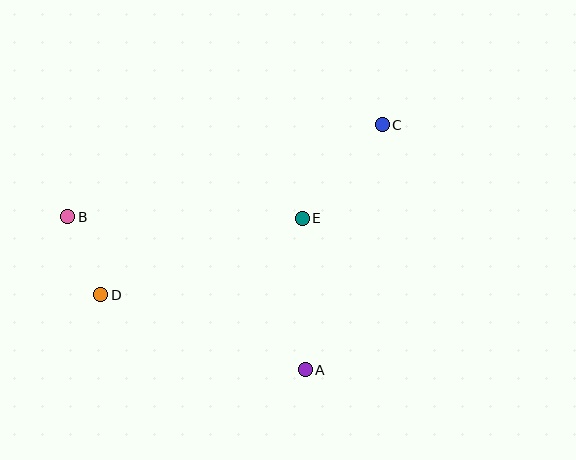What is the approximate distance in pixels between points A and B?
The distance between A and B is approximately 282 pixels.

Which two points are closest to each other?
Points B and D are closest to each other.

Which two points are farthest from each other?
Points C and D are farthest from each other.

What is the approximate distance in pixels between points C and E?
The distance between C and E is approximately 123 pixels.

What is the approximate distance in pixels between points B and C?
The distance between B and C is approximately 328 pixels.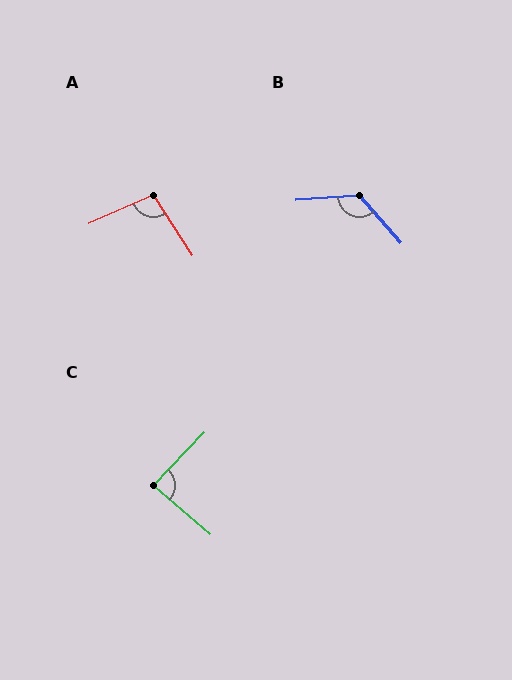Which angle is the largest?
B, at approximately 126 degrees.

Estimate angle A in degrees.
Approximately 99 degrees.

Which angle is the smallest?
C, at approximately 87 degrees.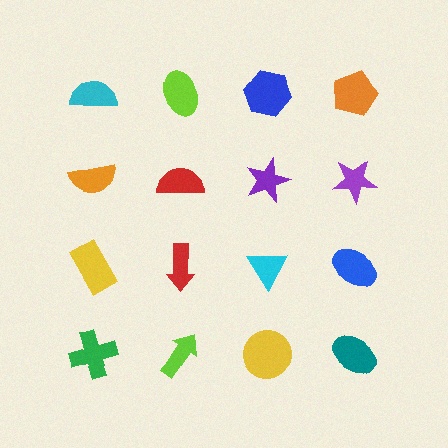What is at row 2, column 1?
An orange semicircle.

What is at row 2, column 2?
A red semicircle.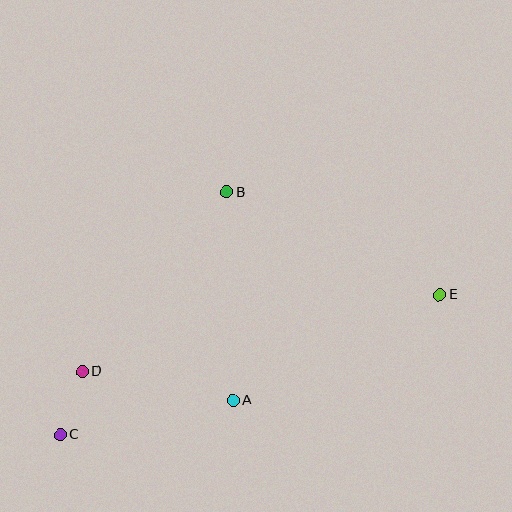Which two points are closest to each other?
Points C and D are closest to each other.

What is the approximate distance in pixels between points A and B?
The distance between A and B is approximately 209 pixels.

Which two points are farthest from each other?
Points C and E are farthest from each other.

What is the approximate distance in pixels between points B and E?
The distance between B and E is approximately 236 pixels.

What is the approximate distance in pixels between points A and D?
The distance between A and D is approximately 153 pixels.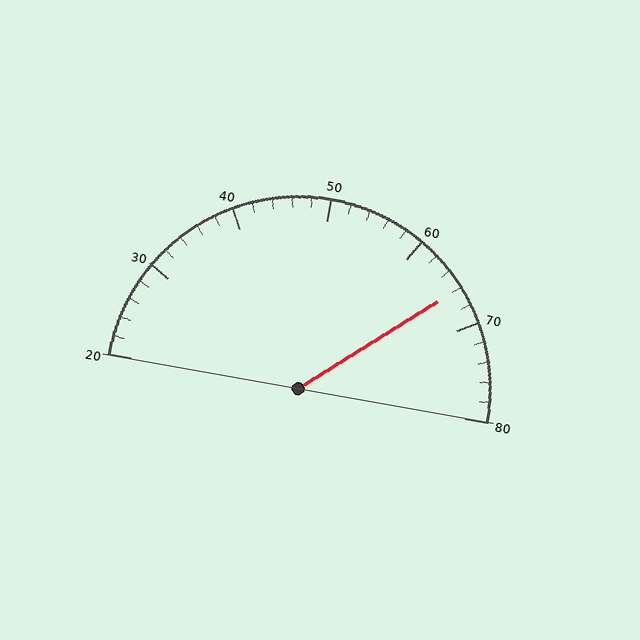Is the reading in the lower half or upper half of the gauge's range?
The reading is in the upper half of the range (20 to 80).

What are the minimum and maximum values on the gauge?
The gauge ranges from 20 to 80.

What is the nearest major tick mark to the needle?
The nearest major tick mark is 70.